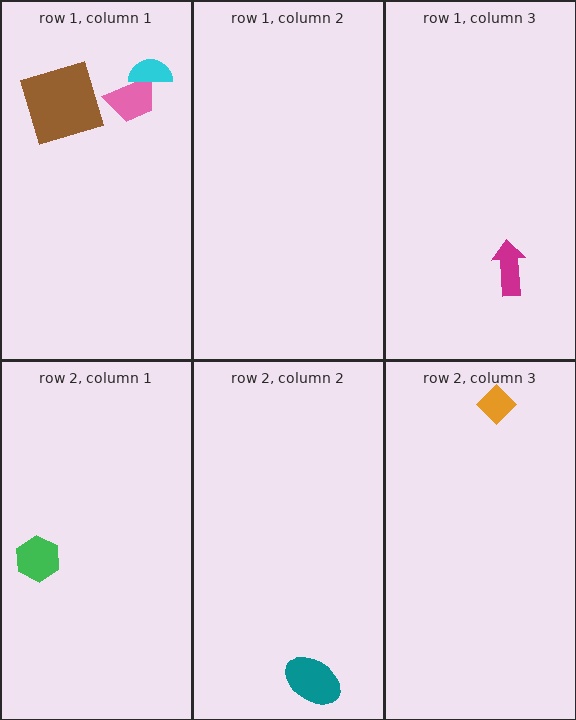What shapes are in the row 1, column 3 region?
The magenta arrow.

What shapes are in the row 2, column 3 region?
The orange diamond.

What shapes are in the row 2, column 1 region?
The green hexagon.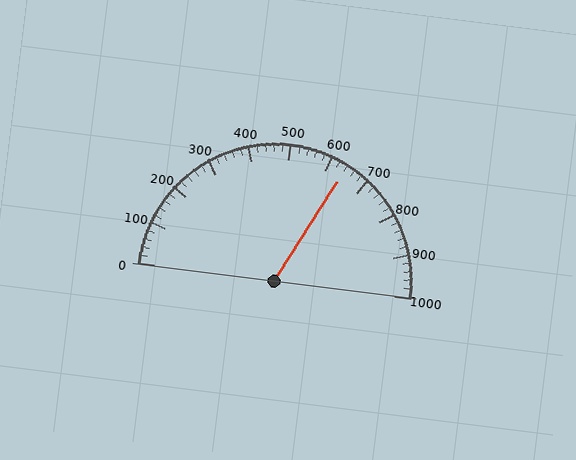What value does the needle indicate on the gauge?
The needle indicates approximately 640.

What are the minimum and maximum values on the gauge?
The gauge ranges from 0 to 1000.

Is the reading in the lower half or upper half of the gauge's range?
The reading is in the upper half of the range (0 to 1000).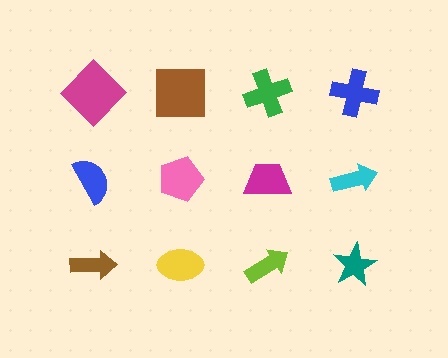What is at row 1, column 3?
A green cross.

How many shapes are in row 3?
4 shapes.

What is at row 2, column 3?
A magenta trapezoid.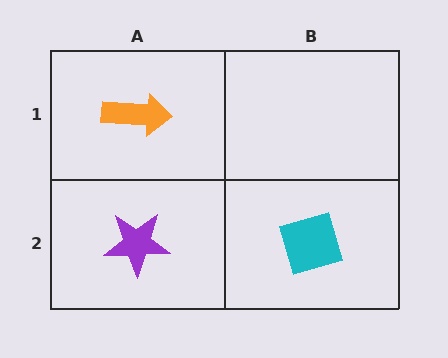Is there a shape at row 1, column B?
No, that cell is empty.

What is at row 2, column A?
A purple star.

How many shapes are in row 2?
2 shapes.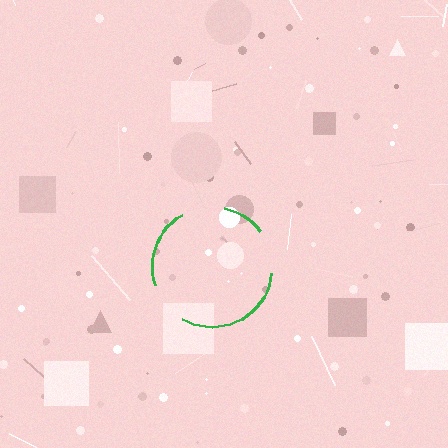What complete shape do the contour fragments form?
The contour fragments form a circle.